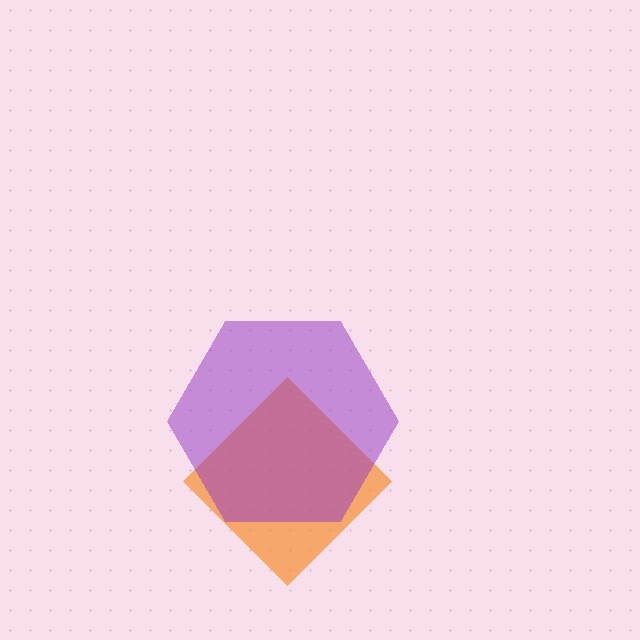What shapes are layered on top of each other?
The layered shapes are: an orange diamond, a purple hexagon.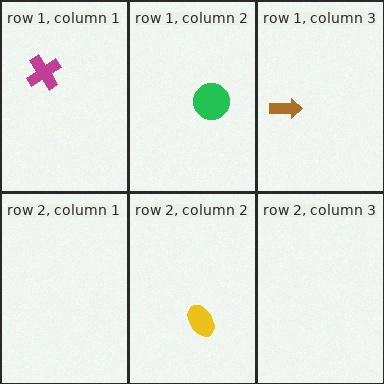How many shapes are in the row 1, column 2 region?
1.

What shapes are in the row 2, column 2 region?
The yellow ellipse.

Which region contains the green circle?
The row 1, column 2 region.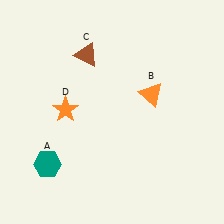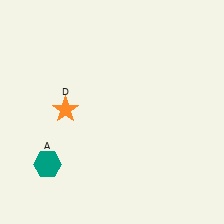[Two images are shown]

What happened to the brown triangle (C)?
The brown triangle (C) was removed in Image 2. It was in the top-left area of Image 1.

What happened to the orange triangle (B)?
The orange triangle (B) was removed in Image 2. It was in the top-right area of Image 1.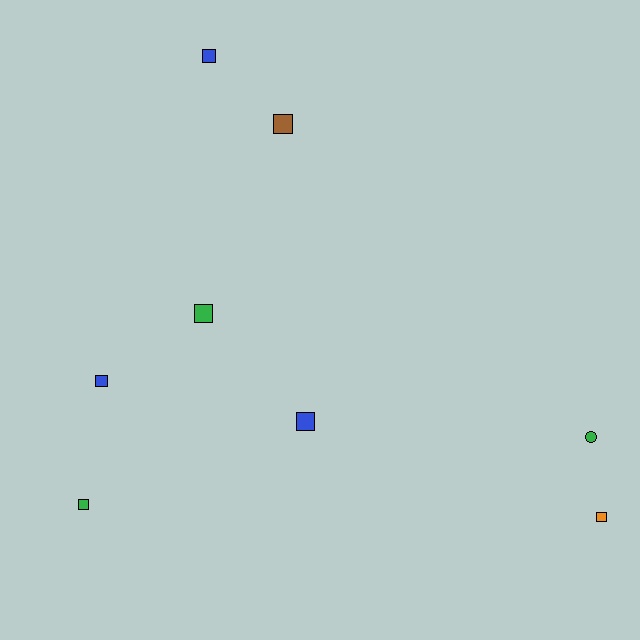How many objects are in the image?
There are 8 objects.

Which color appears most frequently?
Green, with 3 objects.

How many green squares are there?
There are 2 green squares.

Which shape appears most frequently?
Square, with 7 objects.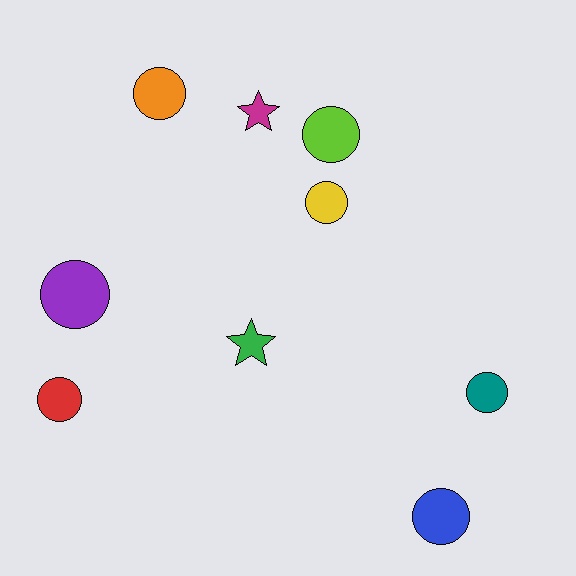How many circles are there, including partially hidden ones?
There are 7 circles.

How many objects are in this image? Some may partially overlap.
There are 9 objects.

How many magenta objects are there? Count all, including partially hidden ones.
There is 1 magenta object.